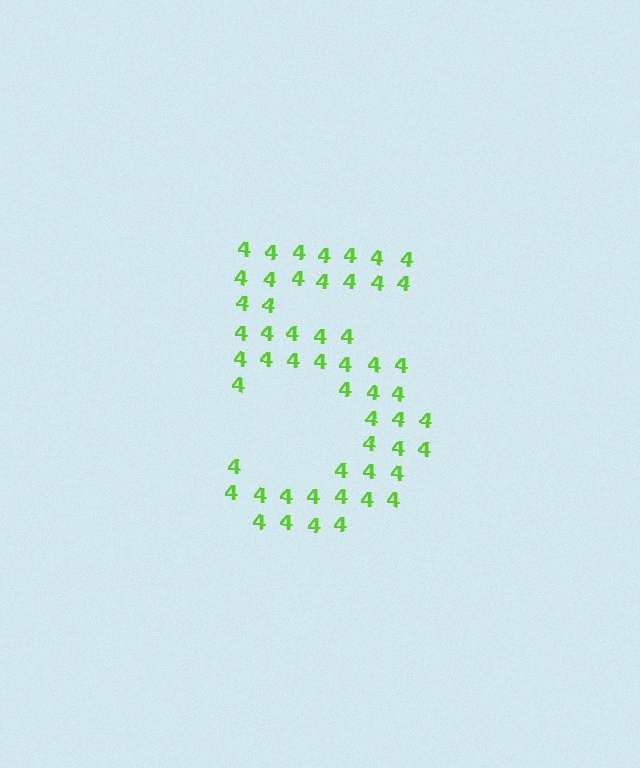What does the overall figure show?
The overall figure shows the digit 5.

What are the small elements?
The small elements are digit 4's.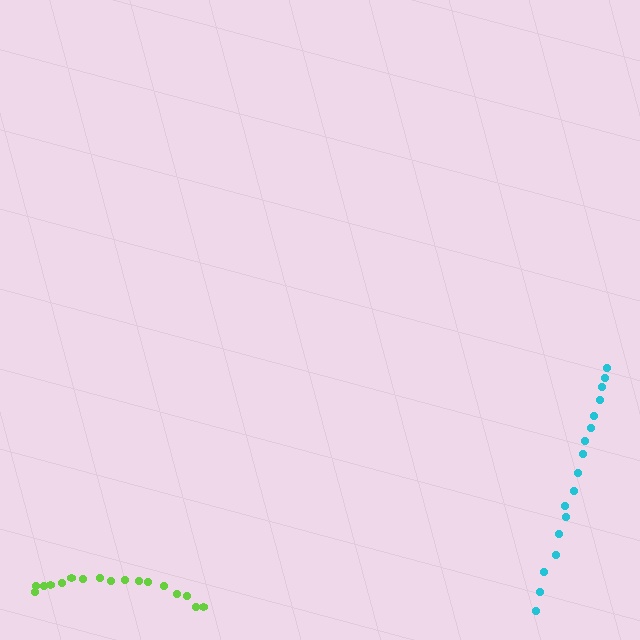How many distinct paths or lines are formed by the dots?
There are 2 distinct paths.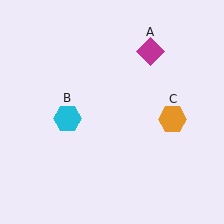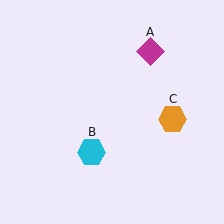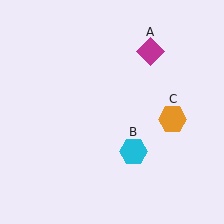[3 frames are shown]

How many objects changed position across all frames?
1 object changed position: cyan hexagon (object B).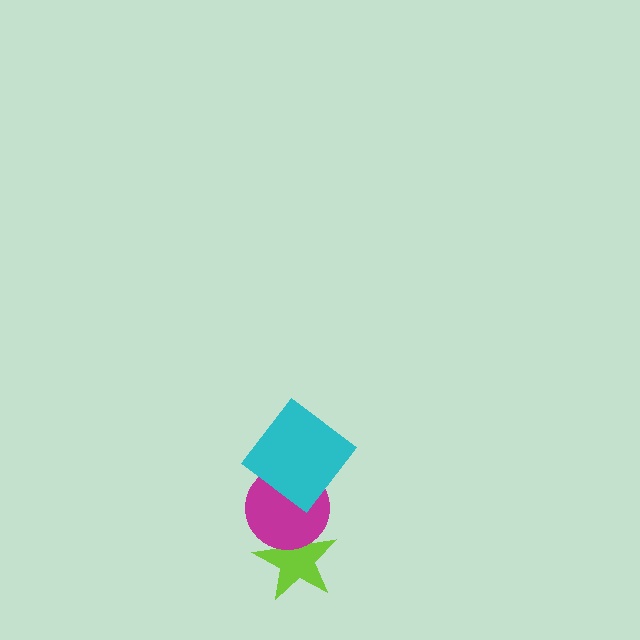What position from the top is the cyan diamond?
The cyan diamond is 1st from the top.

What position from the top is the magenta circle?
The magenta circle is 2nd from the top.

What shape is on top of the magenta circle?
The cyan diamond is on top of the magenta circle.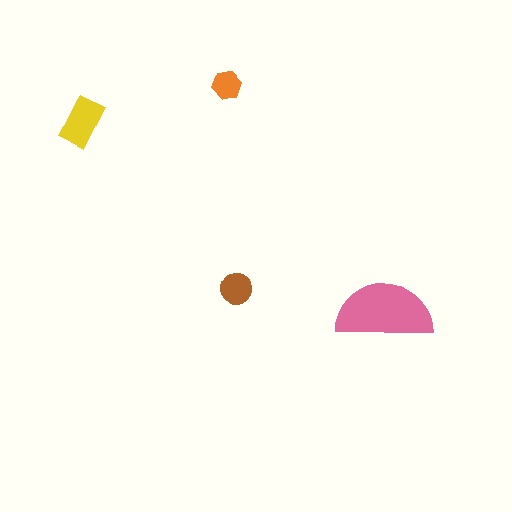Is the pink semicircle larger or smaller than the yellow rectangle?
Larger.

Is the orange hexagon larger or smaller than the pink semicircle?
Smaller.